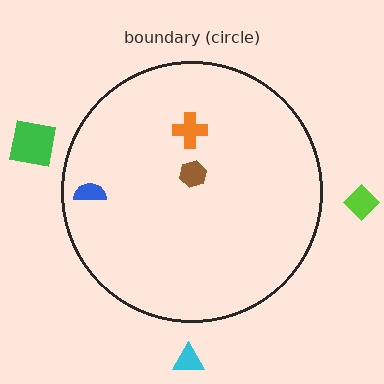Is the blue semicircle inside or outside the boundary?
Inside.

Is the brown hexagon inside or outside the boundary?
Inside.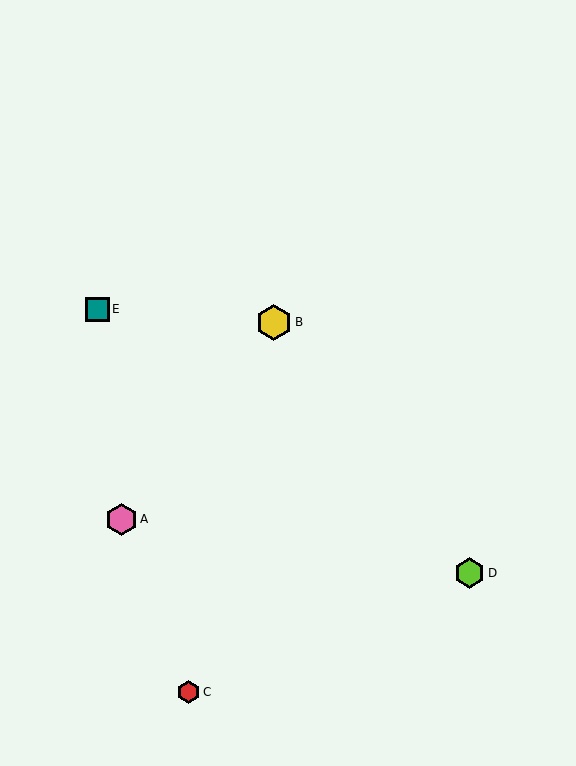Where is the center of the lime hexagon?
The center of the lime hexagon is at (470, 573).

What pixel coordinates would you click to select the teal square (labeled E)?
Click at (97, 309) to select the teal square E.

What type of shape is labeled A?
Shape A is a pink hexagon.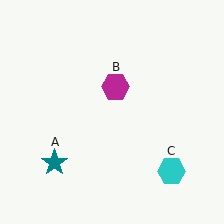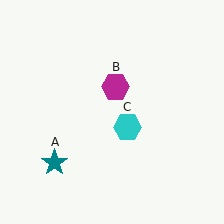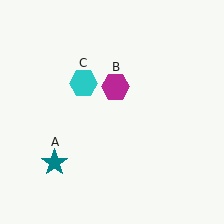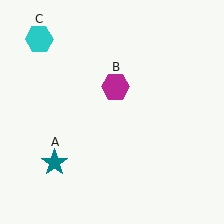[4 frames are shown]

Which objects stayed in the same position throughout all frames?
Teal star (object A) and magenta hexagon (object B) remained stationary.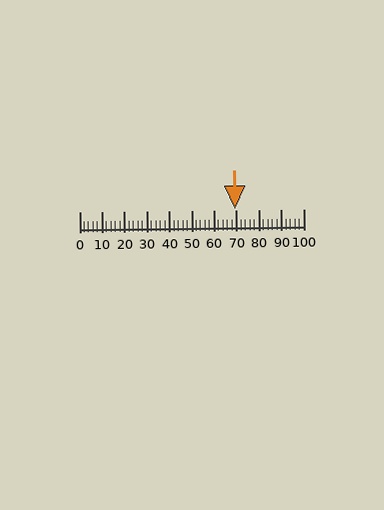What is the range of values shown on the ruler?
The ruler shows values from 0 to 100.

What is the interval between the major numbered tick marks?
The major tick marks are spaced 10 units apart.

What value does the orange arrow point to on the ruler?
The orange arrow points to approximately 69.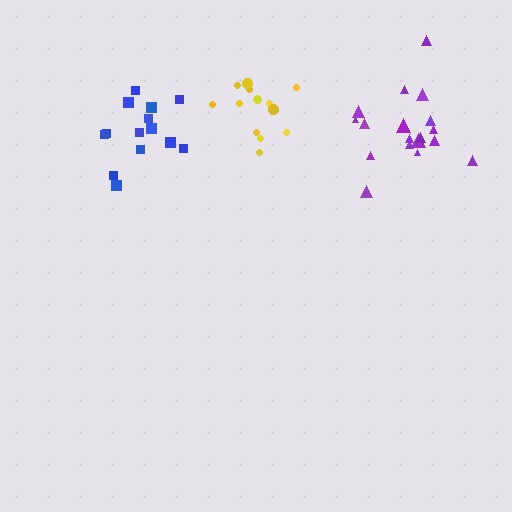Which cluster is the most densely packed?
Yellow.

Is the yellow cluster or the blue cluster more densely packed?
Yellow.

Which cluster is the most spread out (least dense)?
Blue.